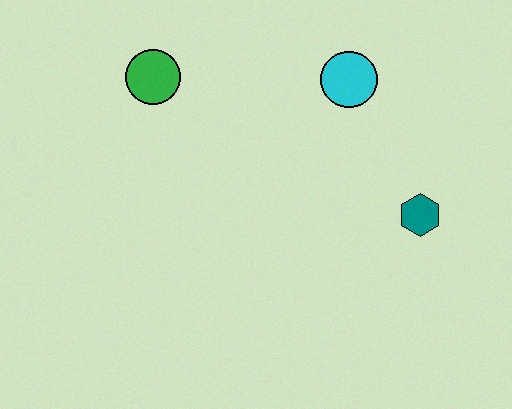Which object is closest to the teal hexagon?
The cyan circle is closest to the teal hexagon.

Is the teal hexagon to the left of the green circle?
No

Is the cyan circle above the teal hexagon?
Yes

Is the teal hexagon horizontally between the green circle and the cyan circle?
No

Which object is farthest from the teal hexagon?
The green circle is farthest from the teal hexagon.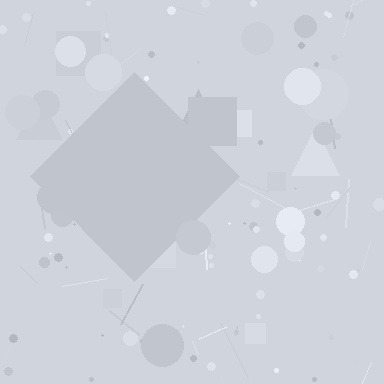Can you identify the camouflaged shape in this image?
The camouflaged shape is a diamond.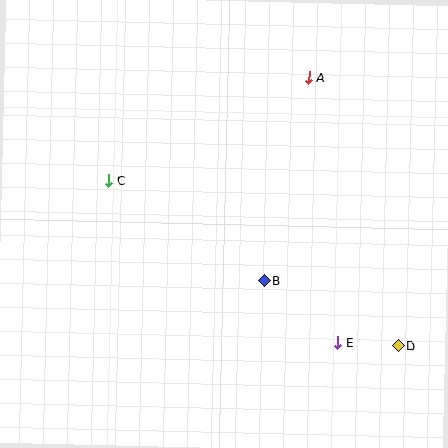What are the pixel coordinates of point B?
Point B is at (264, 280).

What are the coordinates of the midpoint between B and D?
The midpoint between B and D is at (331, 313).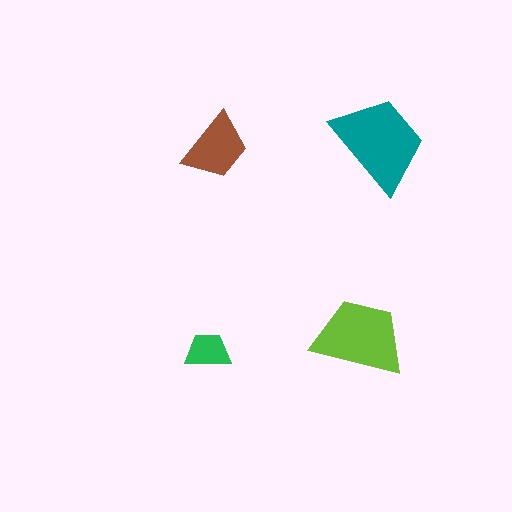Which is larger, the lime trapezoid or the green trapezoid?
The lime one.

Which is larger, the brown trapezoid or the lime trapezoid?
The lime one.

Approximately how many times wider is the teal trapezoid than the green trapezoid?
About 2 times wider.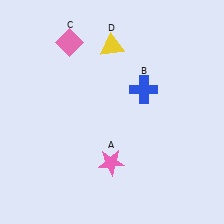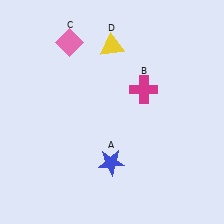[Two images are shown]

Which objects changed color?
A changed from pink to blue. B changed from blue to magenta.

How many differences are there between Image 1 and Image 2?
There are 2 differences between the two images.